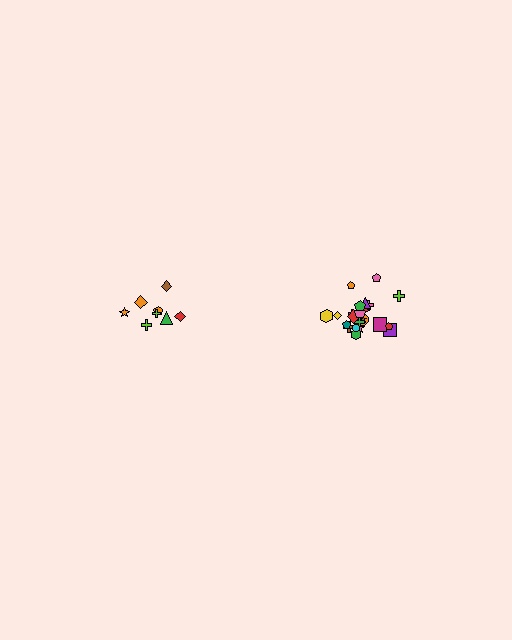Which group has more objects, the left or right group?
The right group.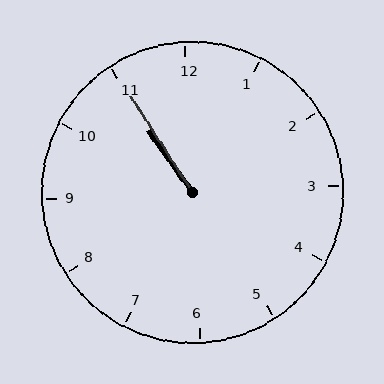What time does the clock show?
10:55.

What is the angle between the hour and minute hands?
Approximately 2 degrees.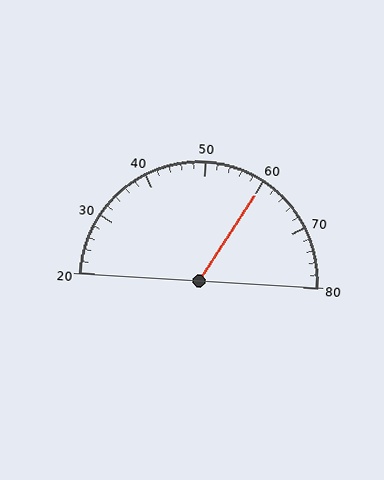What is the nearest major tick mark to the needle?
The nearest major tick mark is 60.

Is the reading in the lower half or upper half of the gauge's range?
The reading is in the upper half of the range (20 to 80).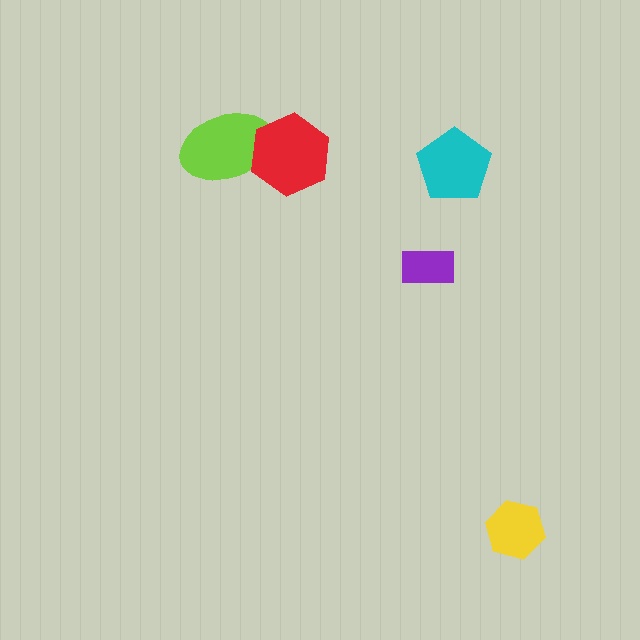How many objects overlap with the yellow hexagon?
0 objects overlap with the yellow hexagon.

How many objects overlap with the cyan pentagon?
0 objects overlap with the cyan pentagon.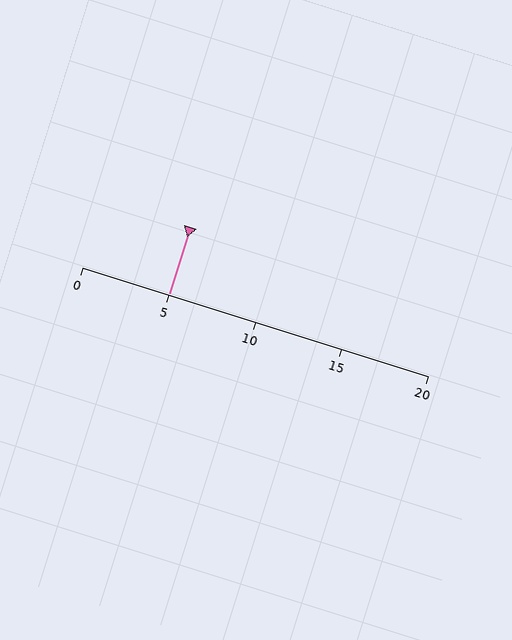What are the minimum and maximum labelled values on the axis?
The axis runs from 0 to 20.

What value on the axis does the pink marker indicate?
The marker indicates approximately 5.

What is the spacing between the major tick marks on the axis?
The major ticks are spaced 5 apart.